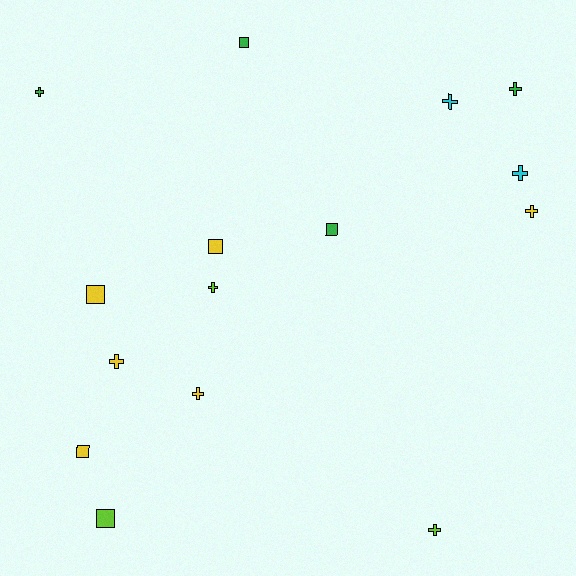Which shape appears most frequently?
Cross, with 9 objects.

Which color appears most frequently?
Yellow, with 6 objects.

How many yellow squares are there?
There are 3 yellow squares.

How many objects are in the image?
There are 15 objects.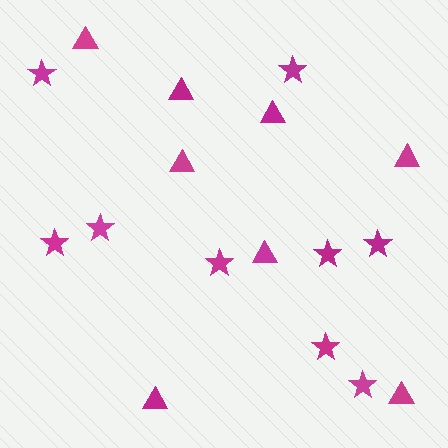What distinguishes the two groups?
There are 2 groups: one group of triangles (8) and one group of stars (9).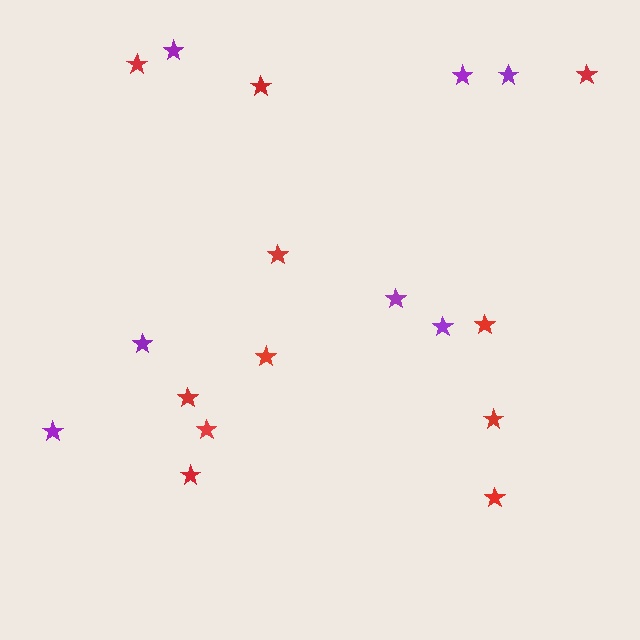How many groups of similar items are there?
There are 2 groups: one group of purple stars (7) and one group of red stars (11).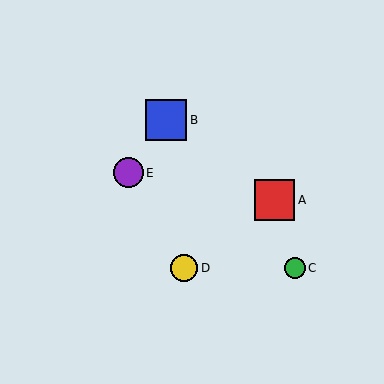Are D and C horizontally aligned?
Yes, both are at y≈268.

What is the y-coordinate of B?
Object B is at y≈120.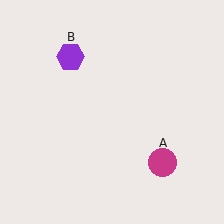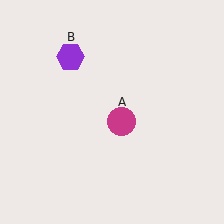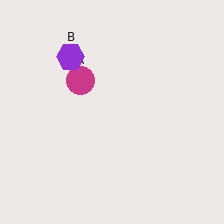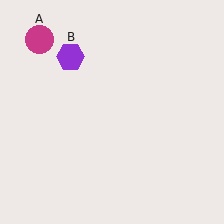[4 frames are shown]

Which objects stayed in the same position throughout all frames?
Purple hexagon (object B) remained stationary.